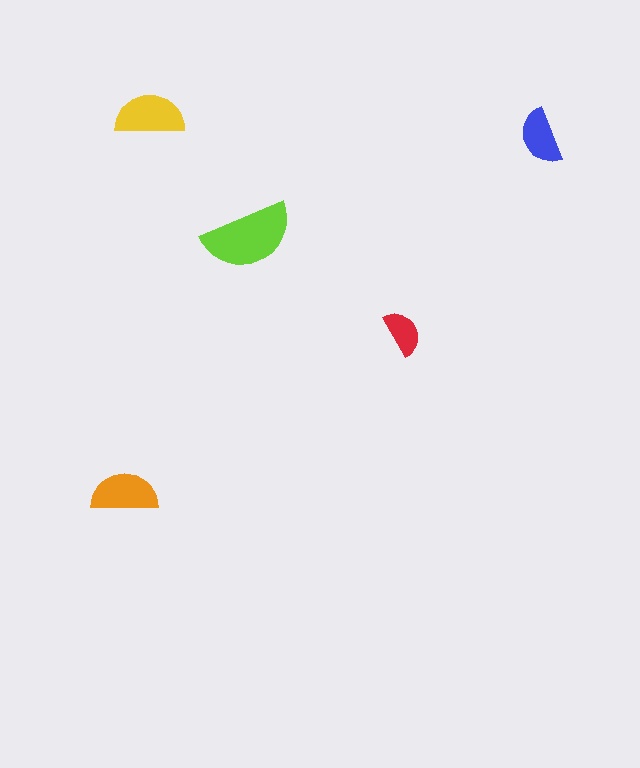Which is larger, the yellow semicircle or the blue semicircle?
The yellow one.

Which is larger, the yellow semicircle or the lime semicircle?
The lime one.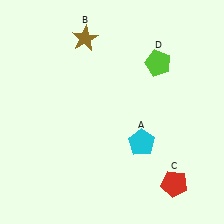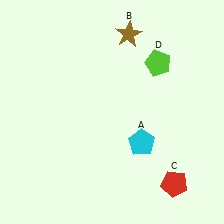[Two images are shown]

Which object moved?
The brown star (B) moved right.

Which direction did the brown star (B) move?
The brown star (B) moved right.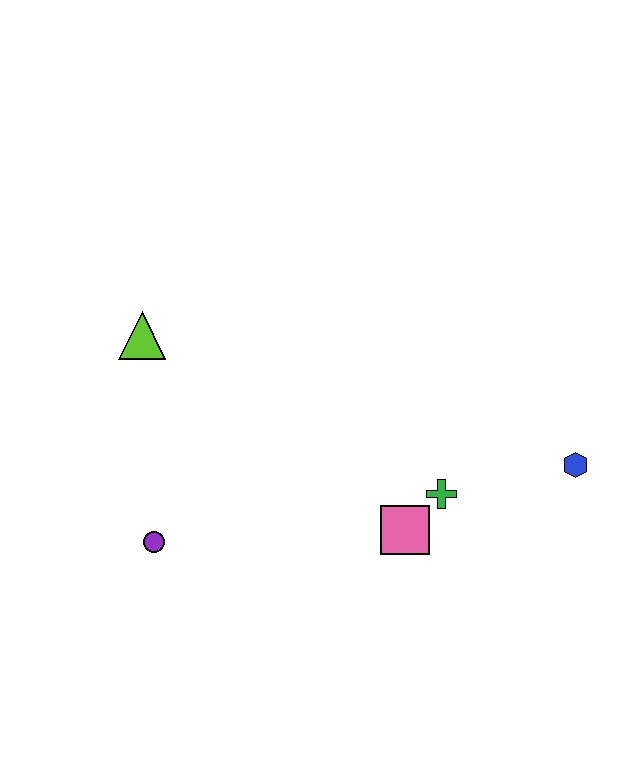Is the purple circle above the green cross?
No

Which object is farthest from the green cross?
The lime triangle is farthest from the green cross.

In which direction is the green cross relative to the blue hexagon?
The green cross is to the left of the blue hexagon.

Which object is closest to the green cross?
The pink square is closest to the green cross.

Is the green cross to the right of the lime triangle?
Yes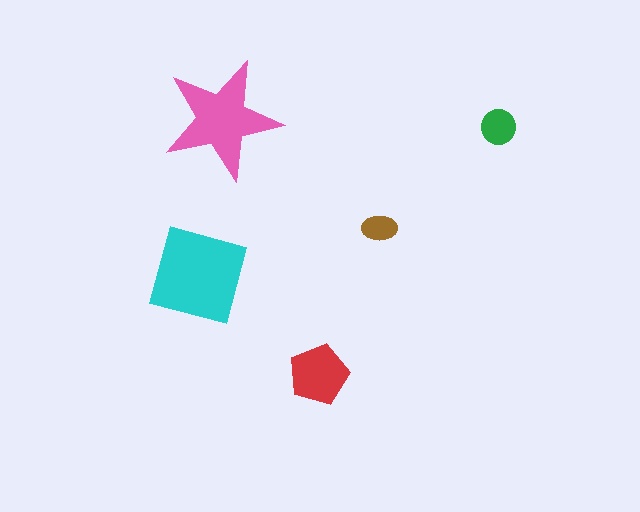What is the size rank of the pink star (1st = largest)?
2nd.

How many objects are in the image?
There are 5 objects in the image.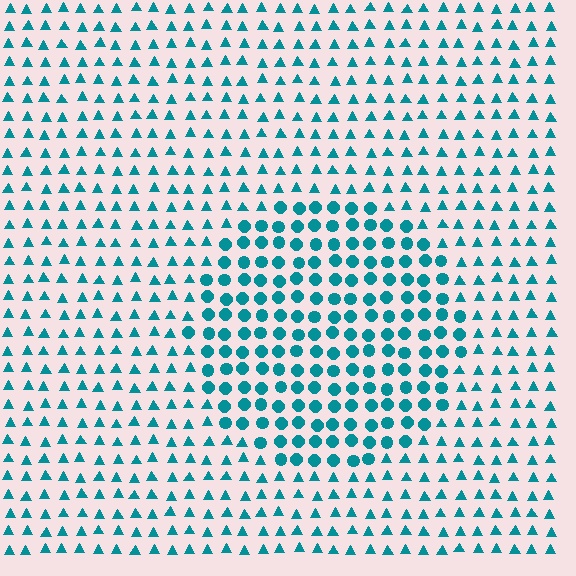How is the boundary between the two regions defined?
The boundary is defined by a change in element shape: circles inside vs. triangles outside. All elements share the same color and spacing.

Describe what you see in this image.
The image is filled with small teal elements arranged in a uniform grid. A circle-shaped region contains circles, while the surrounding area contains triangles. The boundary is defined purely by the change in element shape.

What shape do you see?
I see a circle.